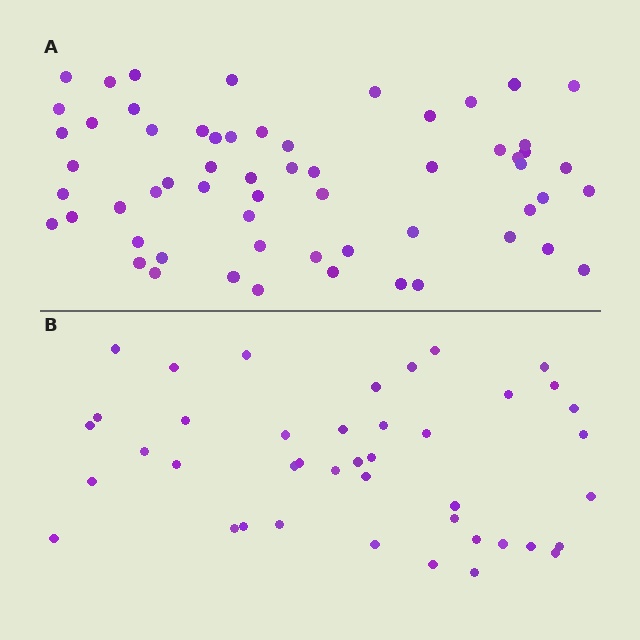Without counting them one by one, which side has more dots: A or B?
Region A (the top region) has more dots.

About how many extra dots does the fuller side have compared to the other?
Region A has approximately 20 more dots than region B.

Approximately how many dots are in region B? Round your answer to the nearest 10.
About 40 dots. (The exact count is 42, which rounds to 40.)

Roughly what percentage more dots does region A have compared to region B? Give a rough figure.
About 45% more.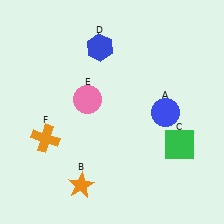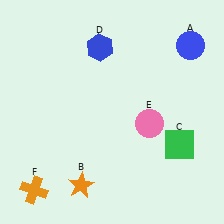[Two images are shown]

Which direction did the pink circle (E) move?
The pink circle (E) moved right.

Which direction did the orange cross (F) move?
The orange cross (F) moved down.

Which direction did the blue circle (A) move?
The blue circle (A) moved up.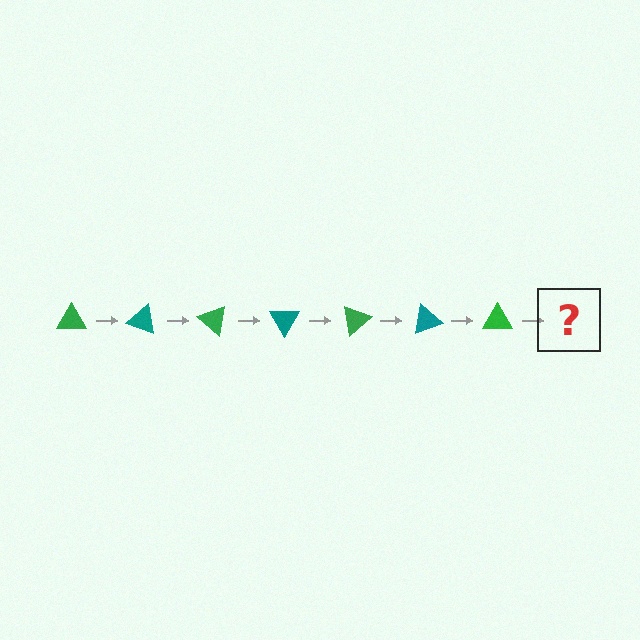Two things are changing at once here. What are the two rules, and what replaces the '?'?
The two rules are that it rotates 20 degrees each step and the color cycles through green and teal. The '?' should be a teal triangle, rotated 140 degrees from the start.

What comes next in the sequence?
The next element should be a teal triangle, rotated 140 degrees from the start.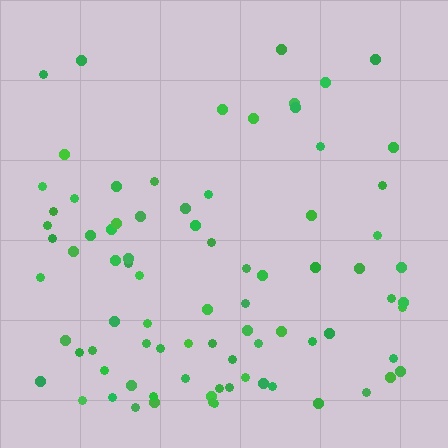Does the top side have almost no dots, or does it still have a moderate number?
Still a moderate number, just noticeably fewer than the bottom.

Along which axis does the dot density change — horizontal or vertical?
Vertical.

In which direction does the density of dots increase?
From top to bottom, with the bottom side densest.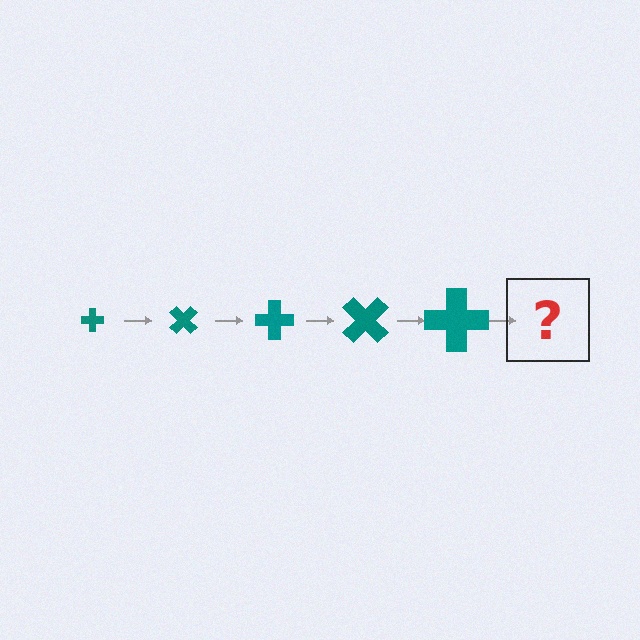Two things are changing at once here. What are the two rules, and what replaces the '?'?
The two rules are that the cross grows larger each step and it rotates 45 degrees each step. The '?' should be a cross, larger than the previous one and rotated 225 degrees from the start.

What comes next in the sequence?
The next element should be a cross, larger than the previous one and rotated 225 degrees from the start.